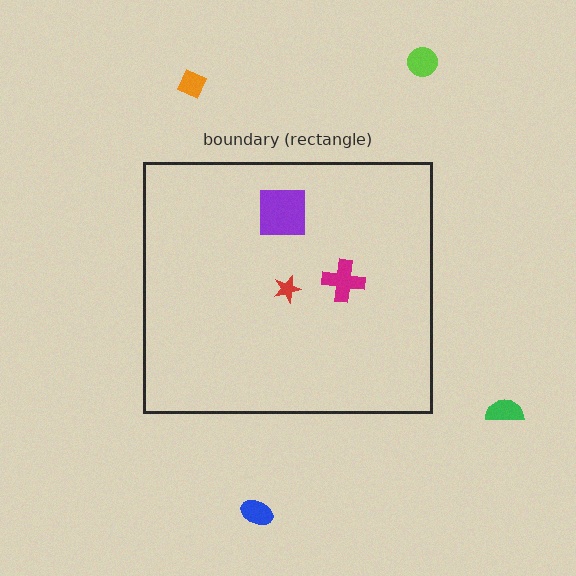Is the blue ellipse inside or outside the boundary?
Outside.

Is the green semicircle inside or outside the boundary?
Outside.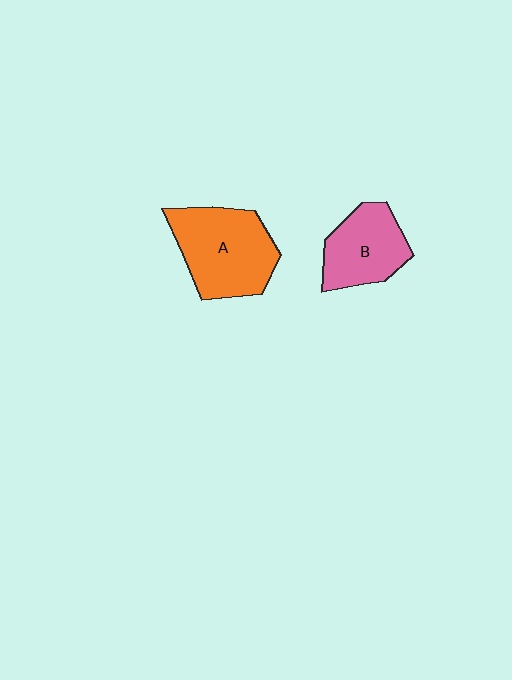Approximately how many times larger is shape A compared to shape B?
Approximately 1.4 times.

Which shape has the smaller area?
Shape B (pink).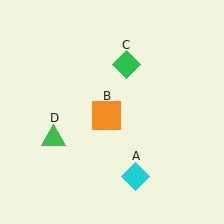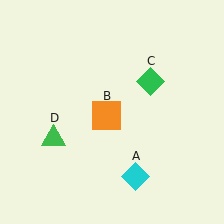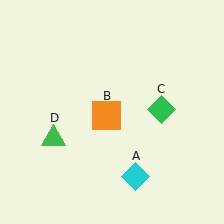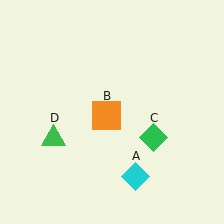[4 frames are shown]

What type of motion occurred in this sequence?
The green diamond (object C) rotated clockwise around the center of the scene.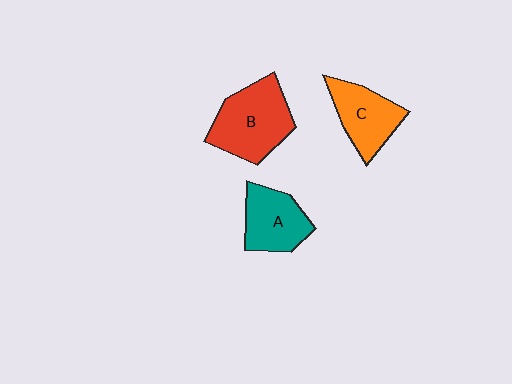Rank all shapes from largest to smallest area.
From largest to smallest: B (red), C (orange), A (teal).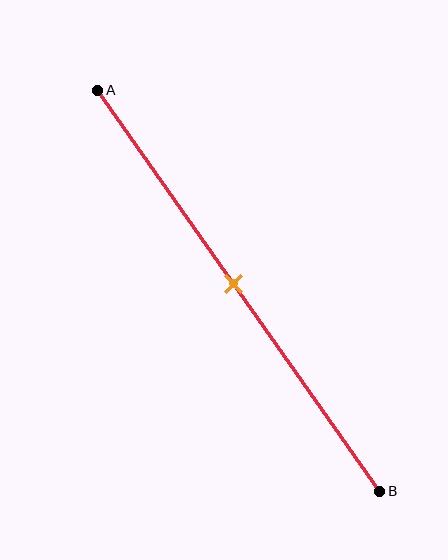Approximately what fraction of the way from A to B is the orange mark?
The orange mark is approximately 50% of the way from A to B.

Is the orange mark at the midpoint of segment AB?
Yes, the mark is approximately at the midpoint.